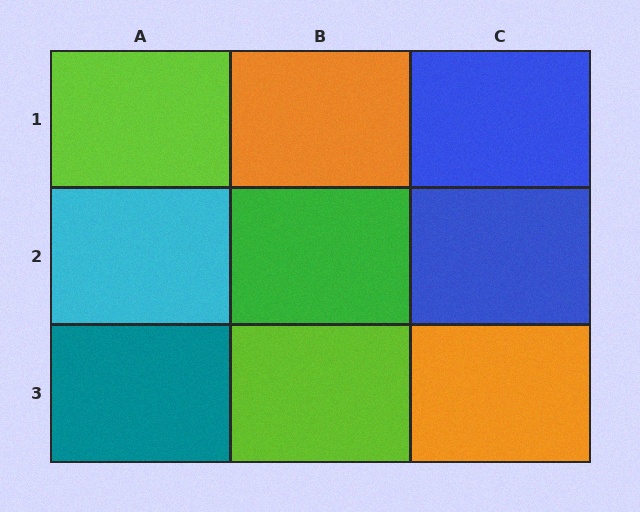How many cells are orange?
2 cells are orange.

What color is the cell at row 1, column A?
Lime.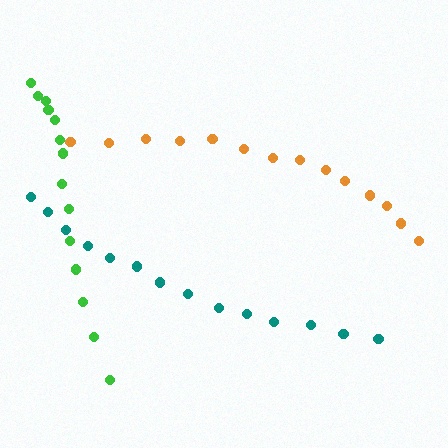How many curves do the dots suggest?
There are 3 distinct paths.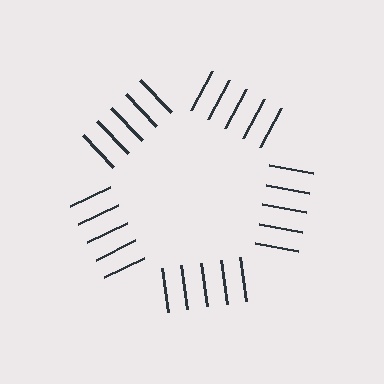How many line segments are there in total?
25 — 5 along each of the 5 edges.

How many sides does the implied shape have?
5 sides — the line-ends trace a pentagon.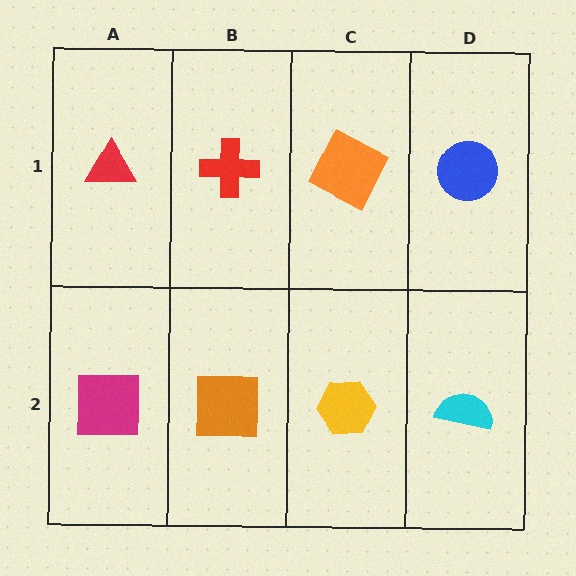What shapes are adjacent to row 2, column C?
An orange square (row 1, column C), an orange square (row 2, column B), a cyan semicircle (row 2, column D).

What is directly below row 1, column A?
A magenta square.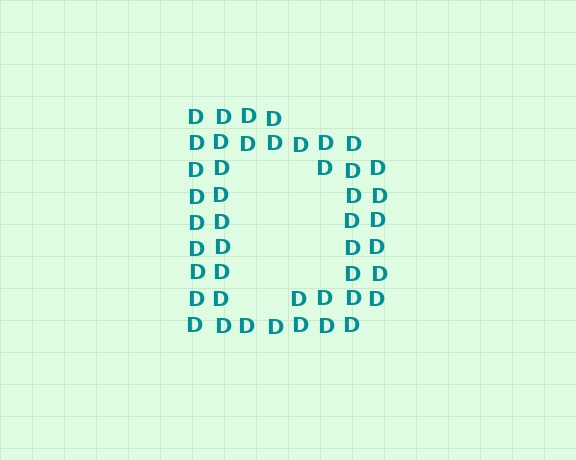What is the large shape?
The large shape is the letter D.